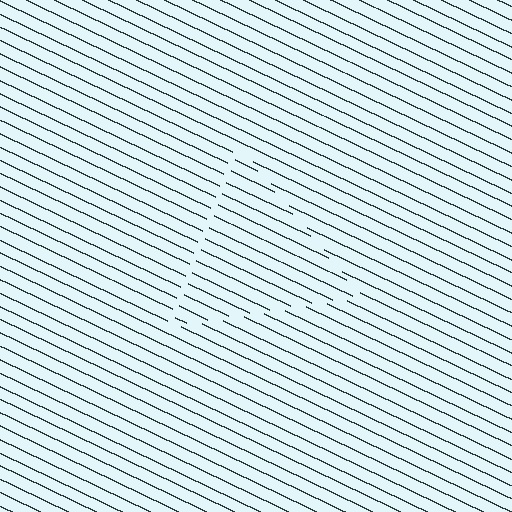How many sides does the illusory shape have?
3 sides — the line-ends trace a triangle.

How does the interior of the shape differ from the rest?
The interior of the shape contains the same grating, shifted by half a period — the contour is defined by the phase discontinuity where line-ends from the inner and outer gratings abut.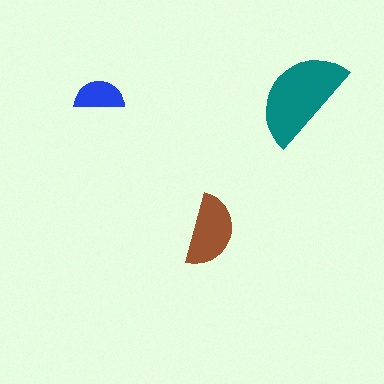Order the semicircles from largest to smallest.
the teal one, the brown one, the blue one.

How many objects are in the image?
There are 3 objects in the image.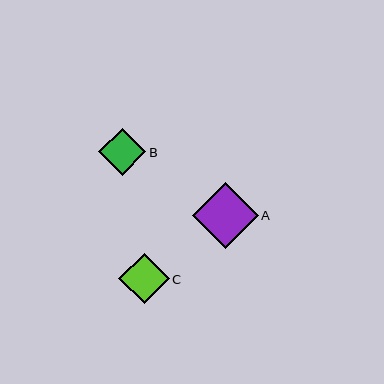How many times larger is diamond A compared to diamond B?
Diamond A is approximately 1.4 times the size of diamond B.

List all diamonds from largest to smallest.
From largest to smallest: A, C, B.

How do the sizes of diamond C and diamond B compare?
Diamond C and diamond B are approximately the same size.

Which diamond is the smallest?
Diamond B is the smallest with a size of approximately 47 pixels.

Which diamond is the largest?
Diamond A is the largest with a size of approximately 65 pixels.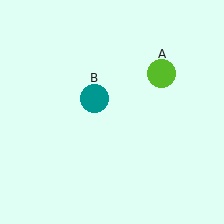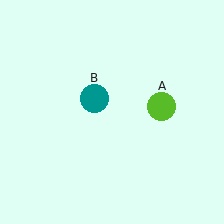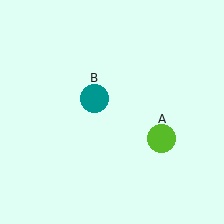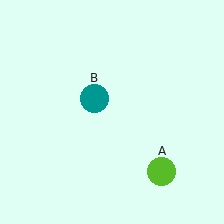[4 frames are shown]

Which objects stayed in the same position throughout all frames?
Teal circle (object B) remained stationary.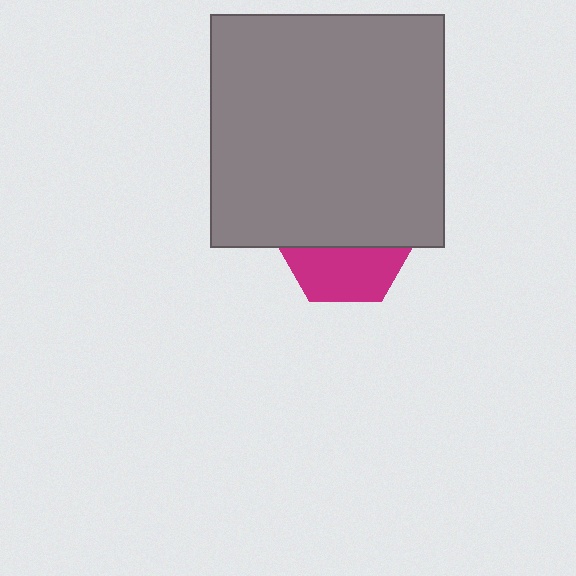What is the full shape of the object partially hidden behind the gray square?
The partially hidden object is a magenta hexagon.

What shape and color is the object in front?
The object in front is a gray square.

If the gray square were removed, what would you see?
You would see the complete magenta hexagon.